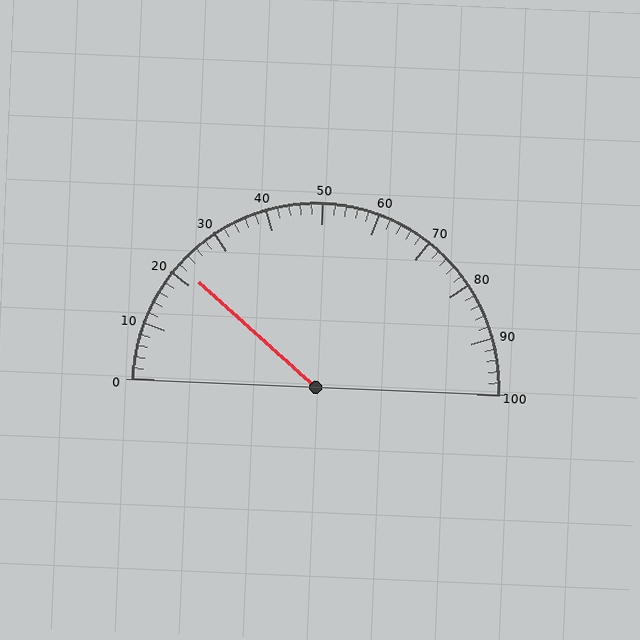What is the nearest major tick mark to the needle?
The nearest major tick mark is 20.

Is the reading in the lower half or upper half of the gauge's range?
The reading is in the lower half of the range (0 to 100).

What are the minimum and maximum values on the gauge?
The gauge ranges from 0 to 100.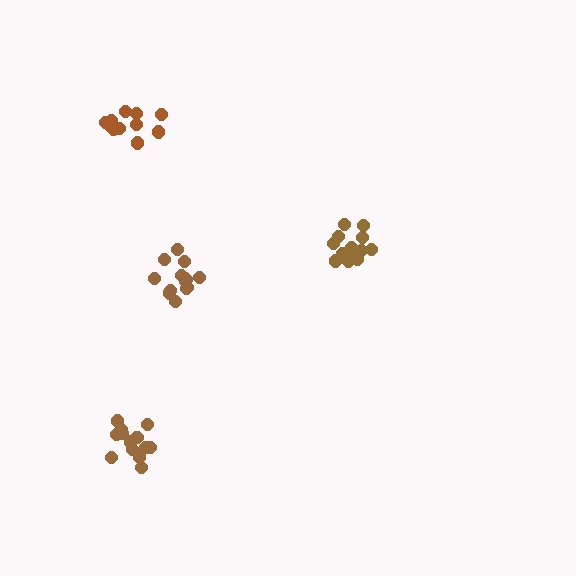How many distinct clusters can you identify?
There are 4 distinct clusters.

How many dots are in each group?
Group 1: 14 dots, Group 2: 14 dots, Group 3: 14 dots, Group 4: 11 dots (53 total).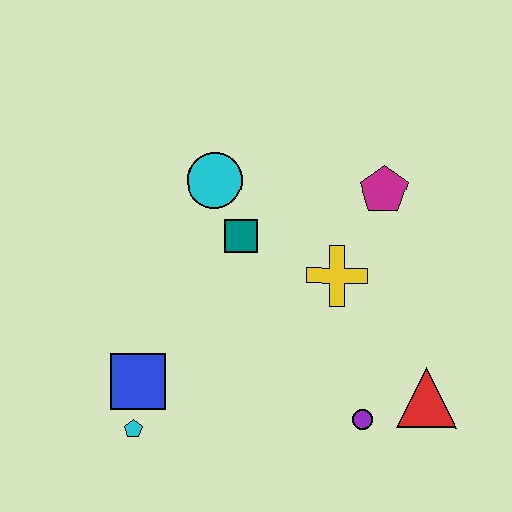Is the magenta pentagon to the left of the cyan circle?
No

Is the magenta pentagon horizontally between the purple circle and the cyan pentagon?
No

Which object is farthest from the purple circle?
The cyan circle is farthest from the purple circle.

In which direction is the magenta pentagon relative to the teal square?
The magenta pentagon is to the right of the teal square.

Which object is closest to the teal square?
The cyan circle is closest to the teal square.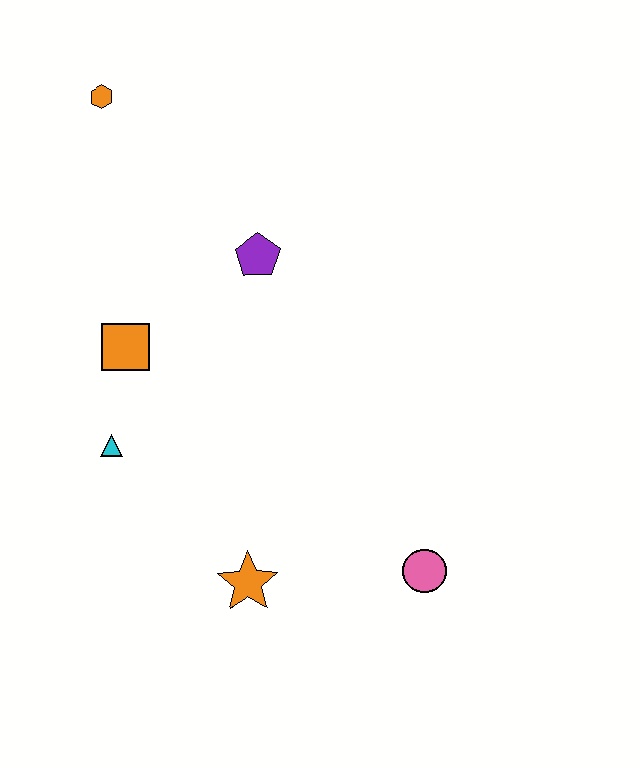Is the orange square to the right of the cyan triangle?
Yes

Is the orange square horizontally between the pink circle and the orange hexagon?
Yes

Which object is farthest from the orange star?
The orange hexagon is farthest from the orange star.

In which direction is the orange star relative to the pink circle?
The orange star is to the left of the pink circle.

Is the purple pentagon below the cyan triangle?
No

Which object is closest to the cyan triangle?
The orange square is closest to the cyan triangle.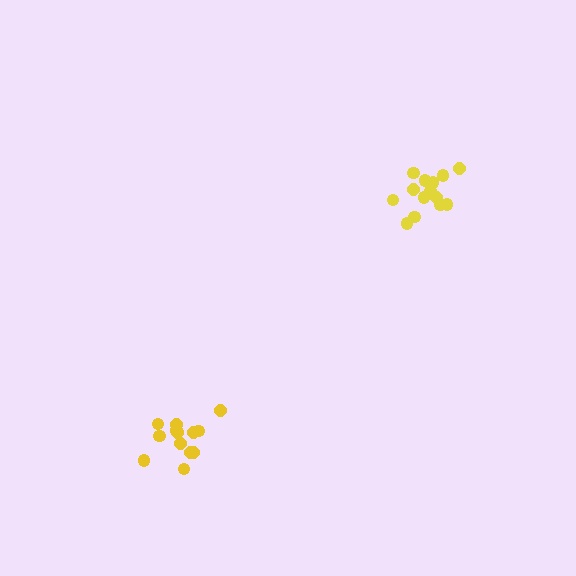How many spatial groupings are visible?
There are 2 spatial groupings.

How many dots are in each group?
Group 1: 13 dots, Group 2: 14 dots (27 total).